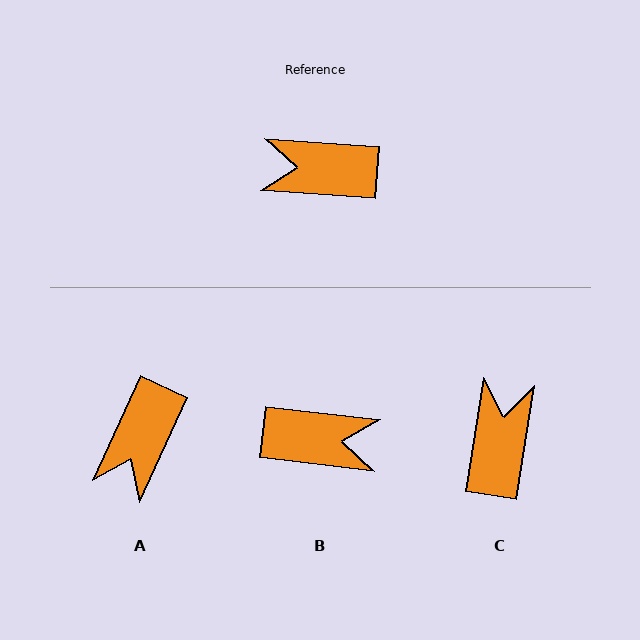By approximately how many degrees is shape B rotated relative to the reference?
Approximately 177 degrees counter-clockwise.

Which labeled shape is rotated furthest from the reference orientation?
B, about 177 degrees away.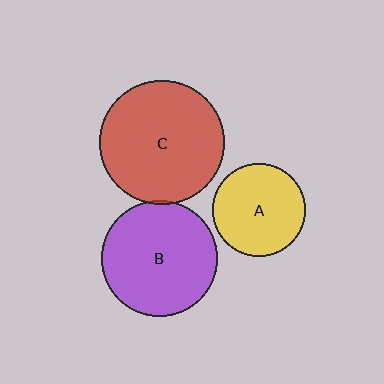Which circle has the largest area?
Circle C (red).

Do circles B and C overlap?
Yes.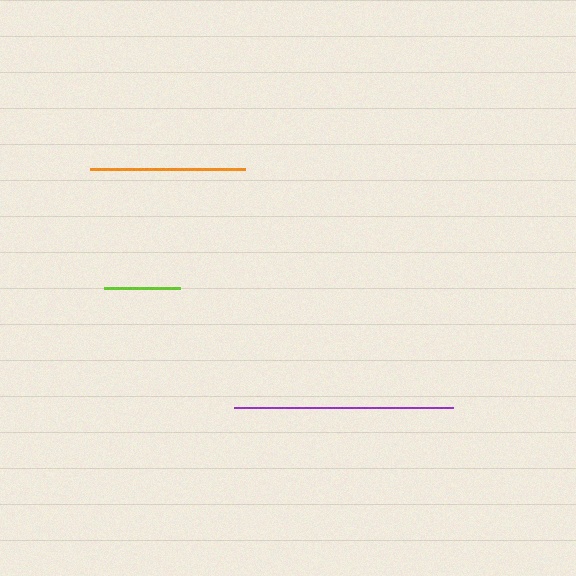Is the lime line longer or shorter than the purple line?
The purple line is longer than the lime line.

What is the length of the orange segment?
The orange segment is approximately 155 pixels long.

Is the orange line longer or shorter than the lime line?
The orange line is longer than the lime line.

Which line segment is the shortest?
The lime line is the shortest at approximately 76 pixels.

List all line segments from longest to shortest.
From longest to shortest: purple, orange, lime.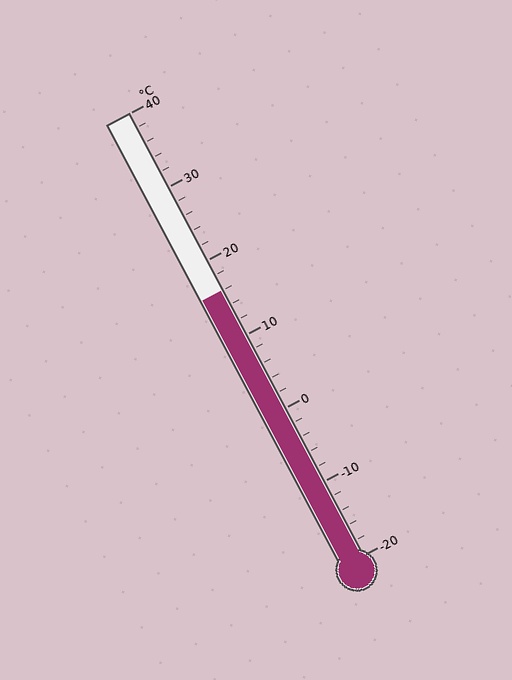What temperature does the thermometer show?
The thermometer shows approximately 16°C.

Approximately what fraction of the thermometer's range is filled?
The thermometer is filled to approximately 60% of its range.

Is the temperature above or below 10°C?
The temperature is above 10°C.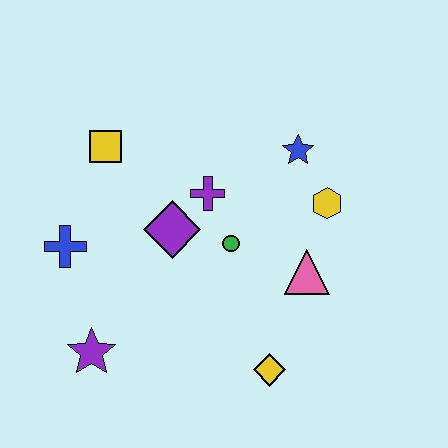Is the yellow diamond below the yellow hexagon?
Yes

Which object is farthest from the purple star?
The blue star is farthest from the purple star.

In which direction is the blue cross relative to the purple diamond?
The blue cross is to the left of the purple diamond.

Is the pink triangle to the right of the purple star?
Yes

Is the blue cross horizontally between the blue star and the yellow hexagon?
No